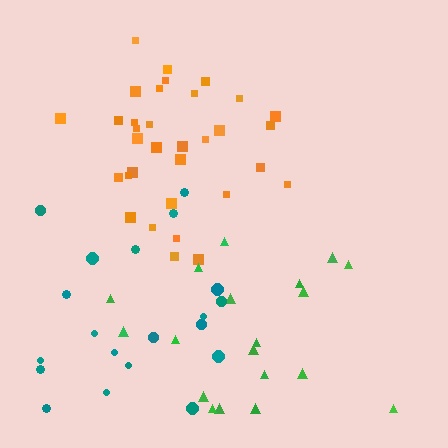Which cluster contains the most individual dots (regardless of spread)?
Orange (33).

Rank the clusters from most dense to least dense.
orange, green, teal.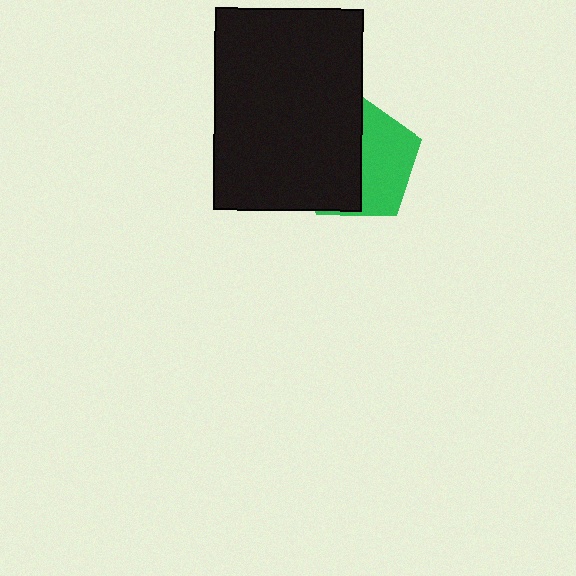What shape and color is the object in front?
The object in front is a black rectangle.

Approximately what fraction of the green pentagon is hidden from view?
Roughly 55% of the green pentagon is hidden behind the black rectangle.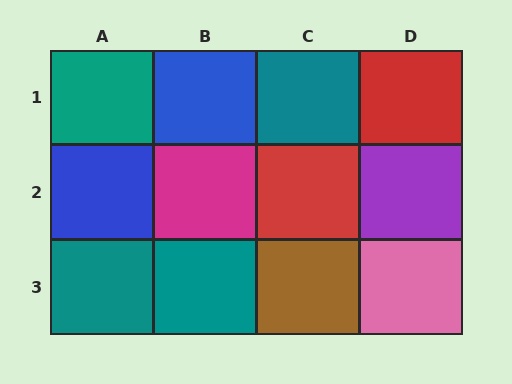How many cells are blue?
2 cells are blue.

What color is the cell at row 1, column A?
Teal.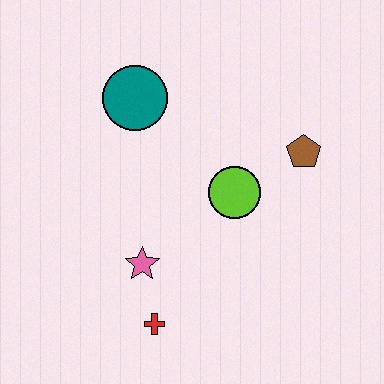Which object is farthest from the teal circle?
The red cross is farthest from the teal circle.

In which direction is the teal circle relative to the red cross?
The teal circle is above the red cross.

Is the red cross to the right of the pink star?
Yes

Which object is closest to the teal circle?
The lime circle is closest to the teal circle.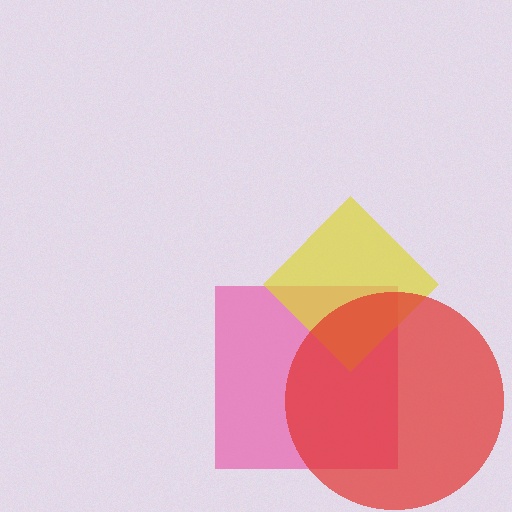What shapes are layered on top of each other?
The layered shapes are: a pink square, a yellow diamond, a red circle.